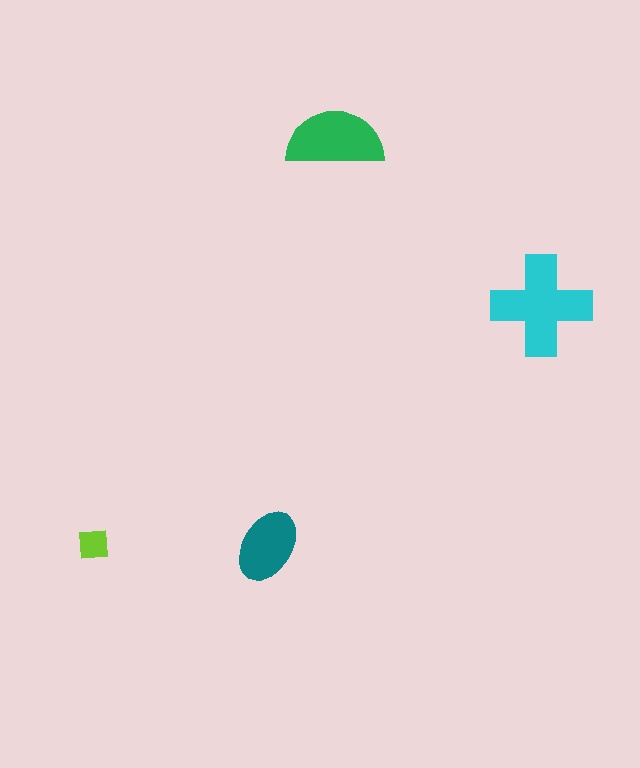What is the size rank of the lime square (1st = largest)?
4th.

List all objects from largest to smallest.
The cyan cross, the green semicircle, the teal ellipse, the lime square.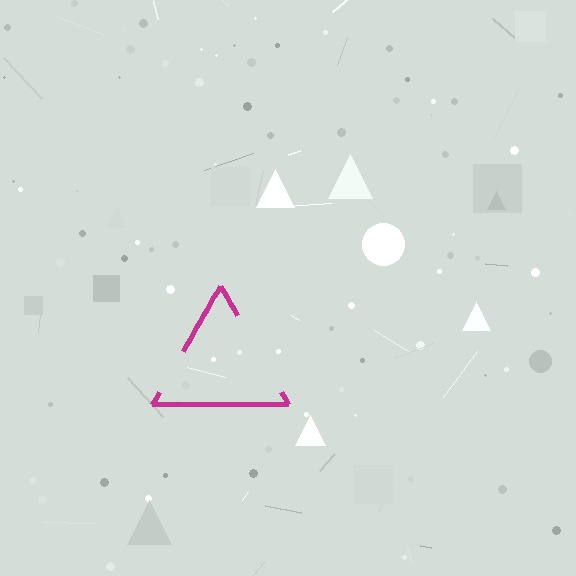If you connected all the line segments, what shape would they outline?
They would outline a triangle.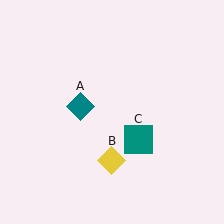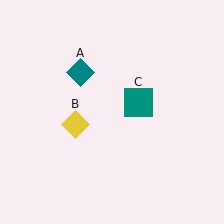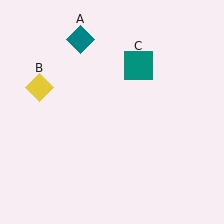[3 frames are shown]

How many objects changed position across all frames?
3 objects changed position: teal diamond (object A), yellow diamond (object B), teal square (object C).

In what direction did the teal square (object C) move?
The teal square (object C) moved up.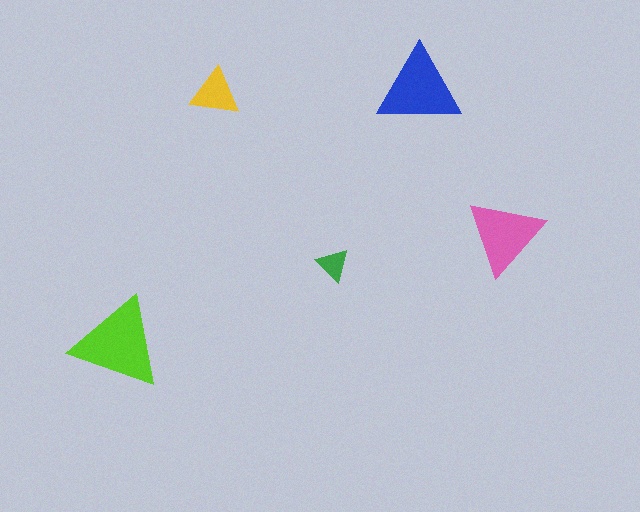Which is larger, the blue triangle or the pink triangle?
The blue one.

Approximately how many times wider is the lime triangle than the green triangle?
About 2.5 times wider.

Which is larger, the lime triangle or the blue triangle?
The lime one.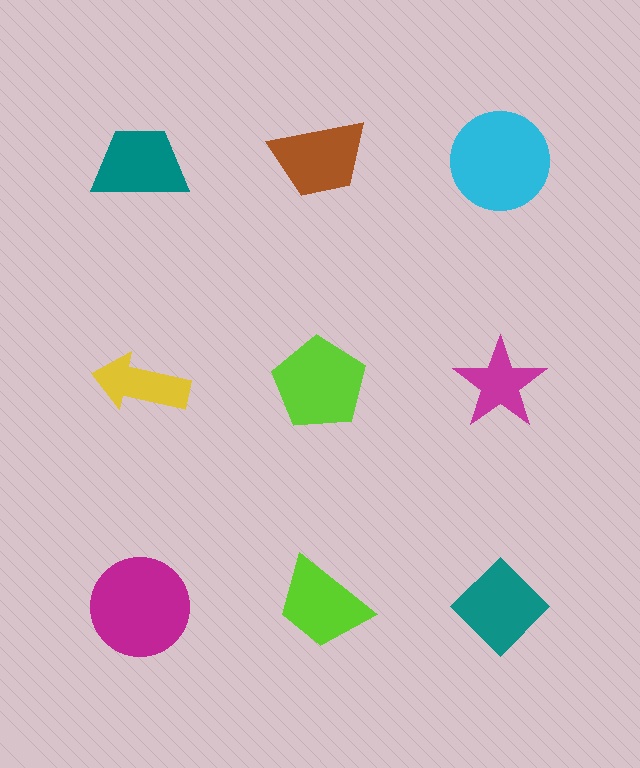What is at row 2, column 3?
A magenta star.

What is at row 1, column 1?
A teal trapezoid.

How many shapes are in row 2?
3 shapes.